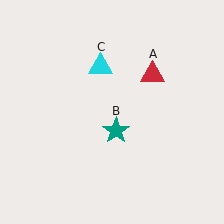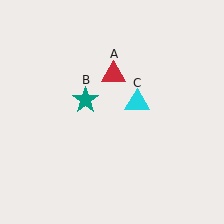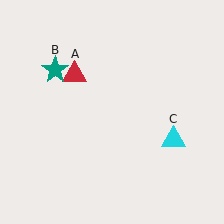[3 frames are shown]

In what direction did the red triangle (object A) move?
The red triangle (object A) moved left.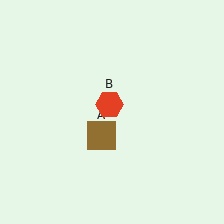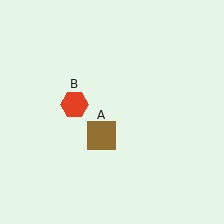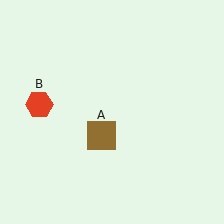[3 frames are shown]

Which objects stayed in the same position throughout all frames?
Brown square (object A) remained stationary.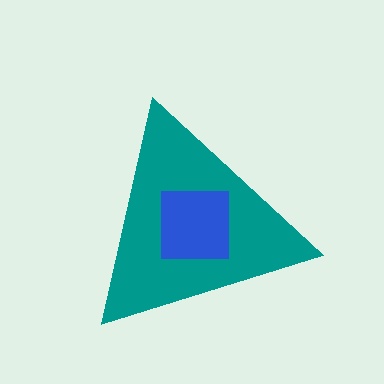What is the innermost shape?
The blue square.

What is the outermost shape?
The teal triangle.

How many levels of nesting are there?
2.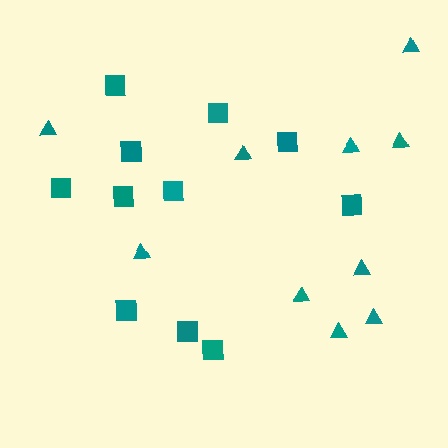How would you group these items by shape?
There are 2 groups: one group of squares (11) and one group of triangles (10).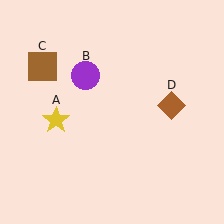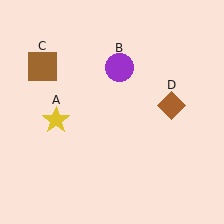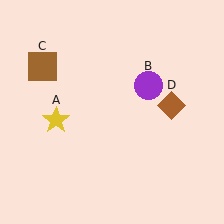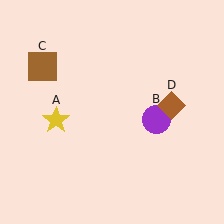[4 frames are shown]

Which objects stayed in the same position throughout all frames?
Yellow star (object A) and brown square (object C) and brown diamond (object D) remained stationary.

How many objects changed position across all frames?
1 object changed position: purple circle (object B).